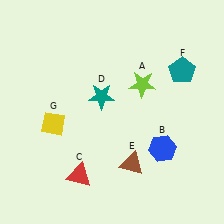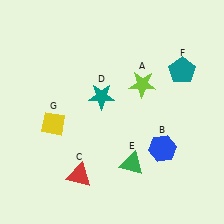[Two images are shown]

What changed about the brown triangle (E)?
In Image 1, E is brown. In Image 2, it changed to green.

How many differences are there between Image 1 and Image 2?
There is 1 difference between the two images.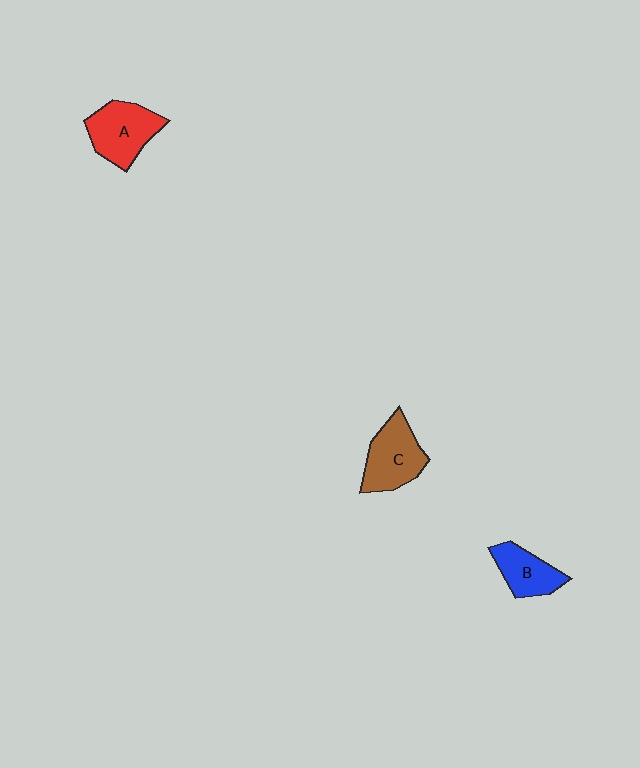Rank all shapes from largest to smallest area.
From largest to smallest: A (red), C (brown), B (blue).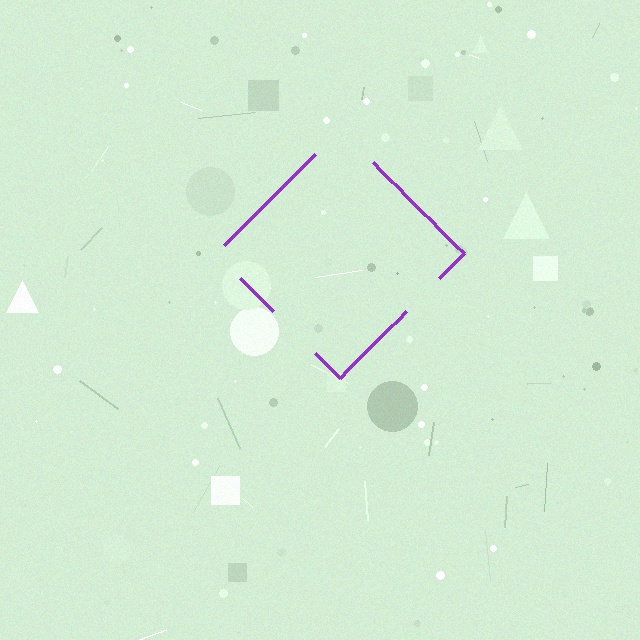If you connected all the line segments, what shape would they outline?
They would outline a diamond.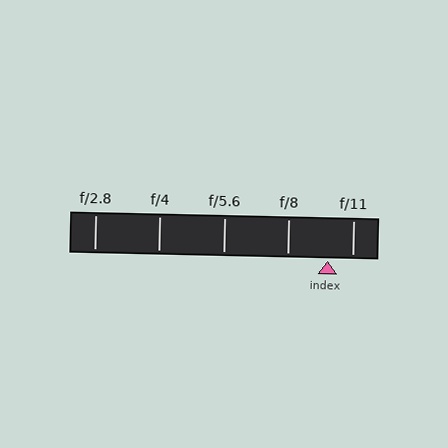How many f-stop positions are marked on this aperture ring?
There are 5 f-stop positions marked.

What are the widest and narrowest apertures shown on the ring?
The widest aperture shown is f/2.8 and the narrowest is f/11.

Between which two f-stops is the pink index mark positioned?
The index mark is between f/8 and f/11.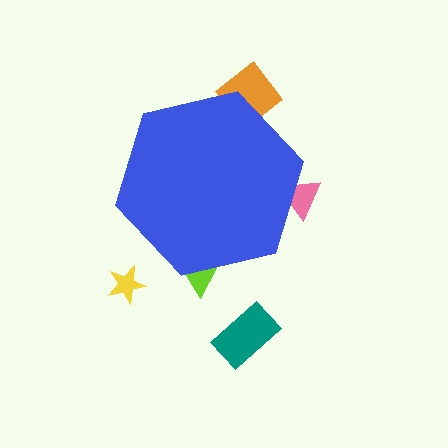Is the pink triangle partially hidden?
Yes, the pink triangle is partially hidden behind the blue hexagon.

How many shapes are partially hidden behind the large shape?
4 shapes are partially hidden.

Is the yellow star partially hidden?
No, the yellow star is fully visible.